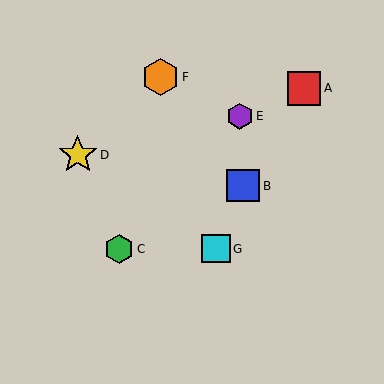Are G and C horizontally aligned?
Yes, both are at y≈249.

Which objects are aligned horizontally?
Objects C, G are aligned horizontally.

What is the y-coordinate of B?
Object B is at y≈186.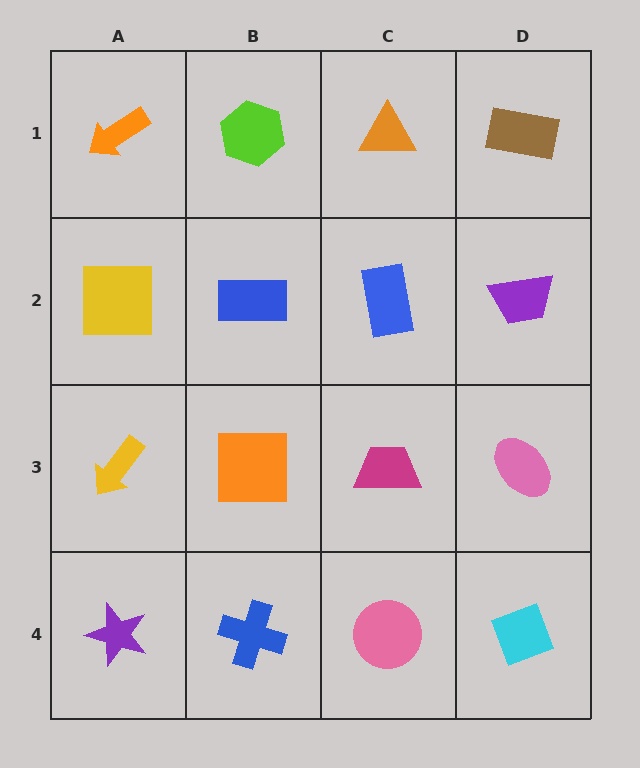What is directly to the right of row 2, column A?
A blue rectangle.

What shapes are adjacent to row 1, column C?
A blue rectangle (row 2, column C), a lime hexagon (row 1, column B), a brown rectangle (row 1, column D).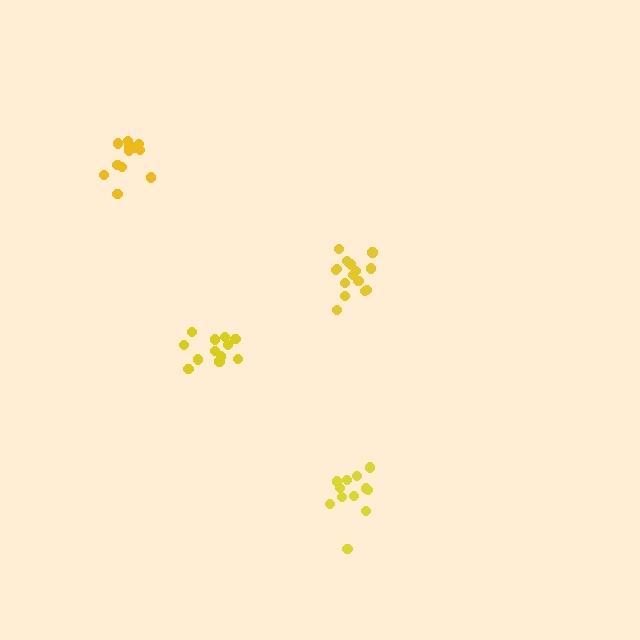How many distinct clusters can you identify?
There are 4 distinct clusters.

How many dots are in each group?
Group 1: 12 dots, Group 2: 12 dots, Group 3: 12 dots, Group 4: 15 dots (51 total).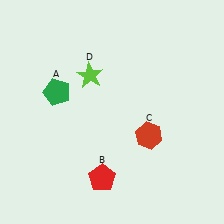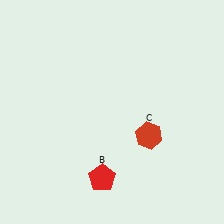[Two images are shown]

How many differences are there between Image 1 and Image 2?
There are 2 differences between the two images.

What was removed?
The lime star (D), the green pentagon (A) were removed in Image 2.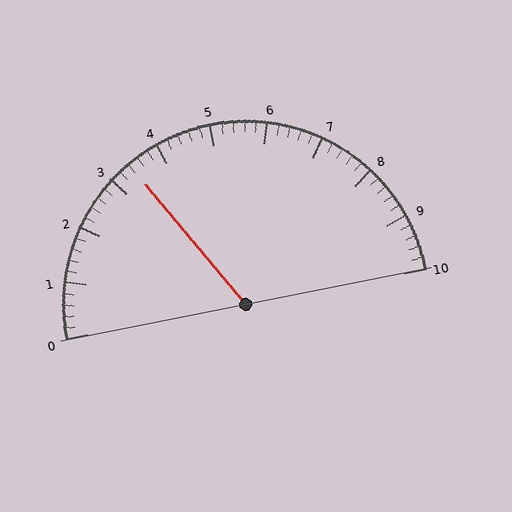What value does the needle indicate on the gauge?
The needle indicates approximately 3.4.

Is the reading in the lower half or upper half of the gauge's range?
The reading is in the lower half of the range (0 to 10).